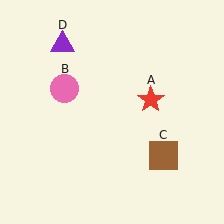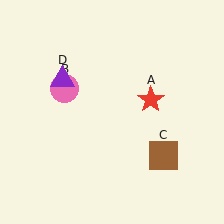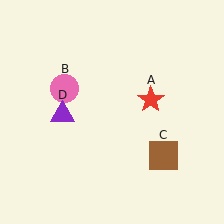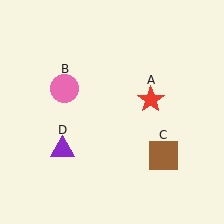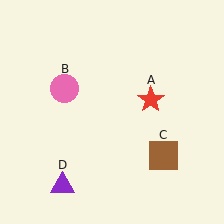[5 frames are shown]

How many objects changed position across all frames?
1 object changed position: purple triangle (object D).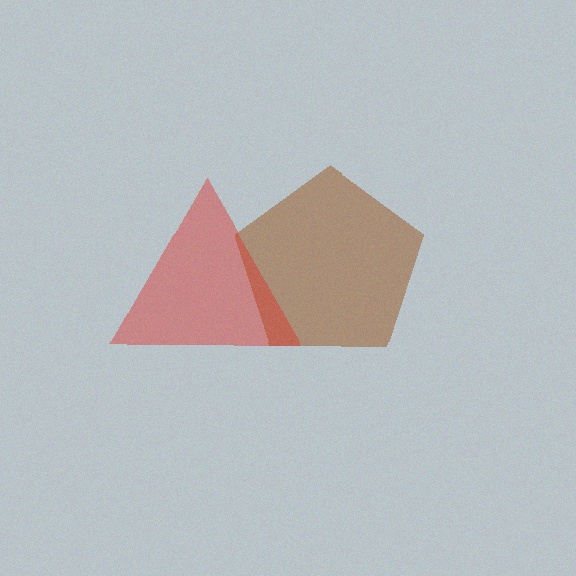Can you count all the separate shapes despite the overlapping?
Yes, there are 2 separate shapes.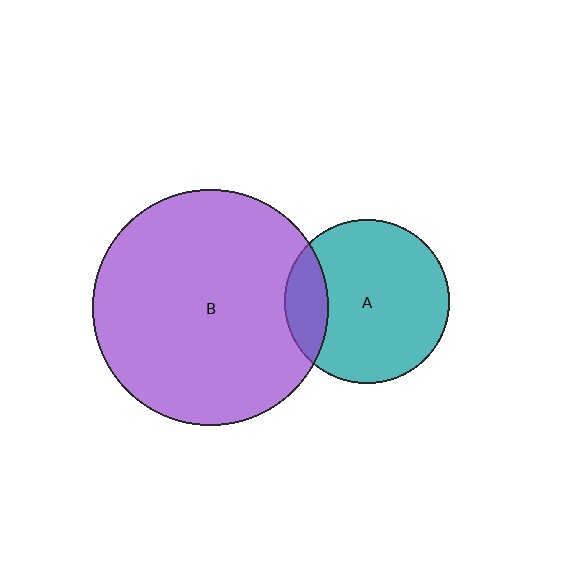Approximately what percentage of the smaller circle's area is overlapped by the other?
Approximately 15%.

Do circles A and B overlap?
Yes.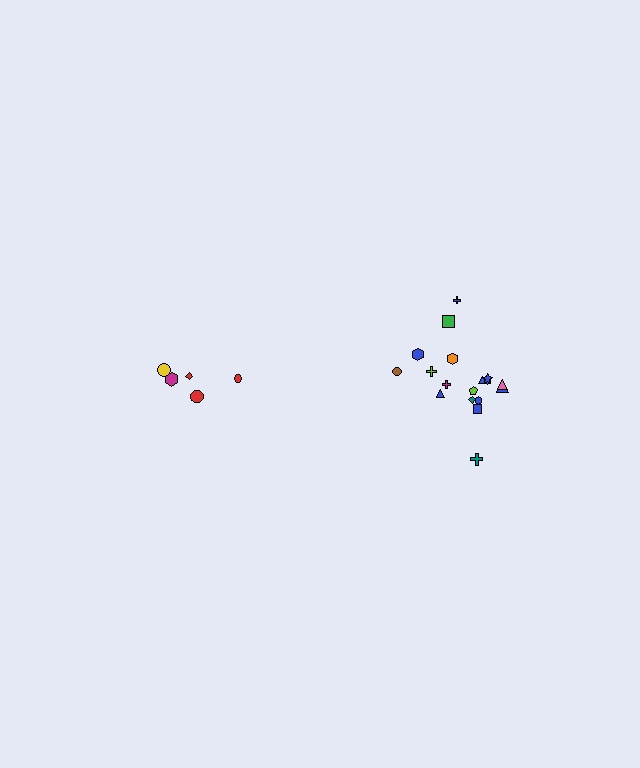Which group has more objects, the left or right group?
The right group.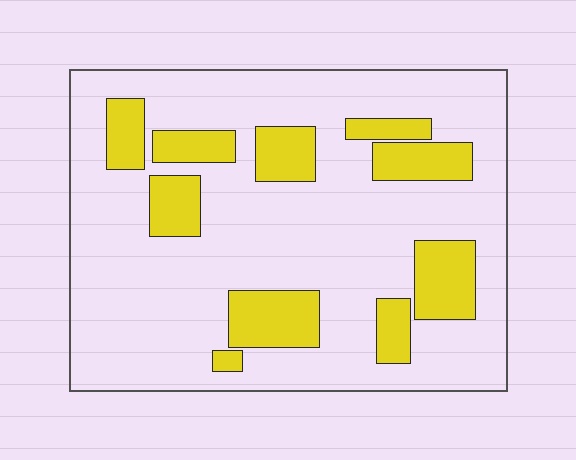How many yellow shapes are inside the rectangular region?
10.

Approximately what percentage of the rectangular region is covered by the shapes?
Approximately 20%.